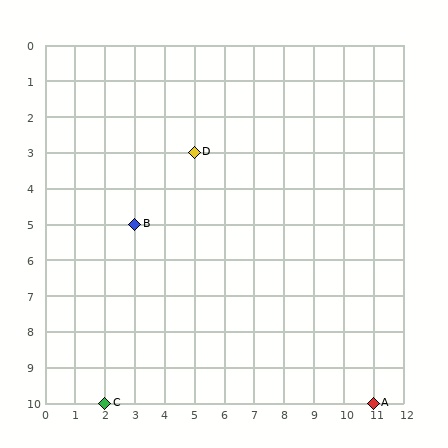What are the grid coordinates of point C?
Point C is at grid coordinates (2, 10).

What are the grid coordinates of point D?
Point D is at grid coordinates (5, 3).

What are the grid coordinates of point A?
Point A is at grid coordinates (11, 10).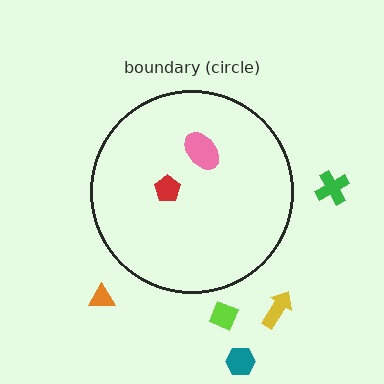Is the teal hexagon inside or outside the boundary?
Outside.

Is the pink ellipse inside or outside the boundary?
Inside.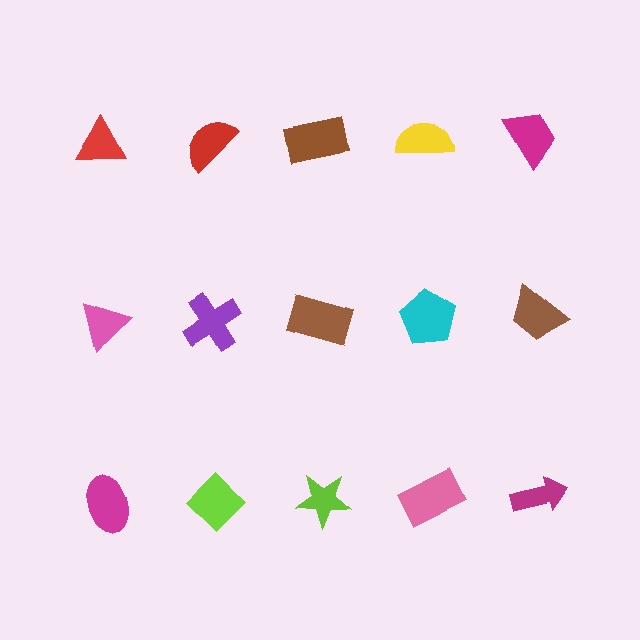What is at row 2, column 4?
A cyan pentagon.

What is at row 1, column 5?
A magenta trapezoid.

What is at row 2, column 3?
A brown rectangle.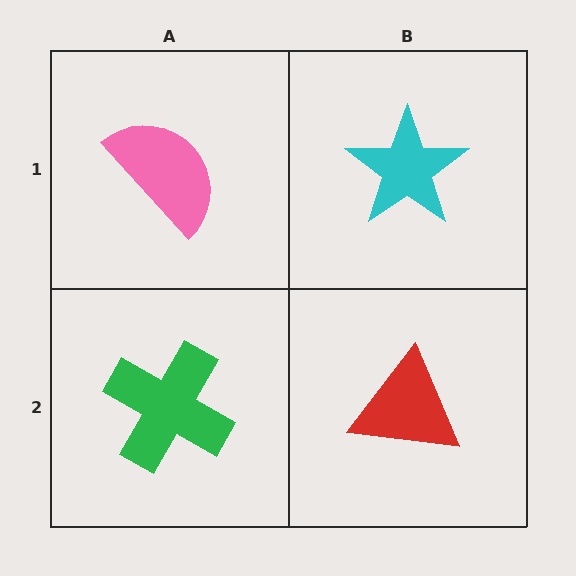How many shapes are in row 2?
2 shapes.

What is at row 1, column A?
A pink semicircle.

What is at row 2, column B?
A red triangle.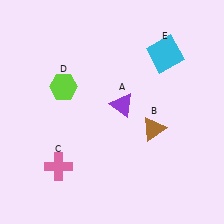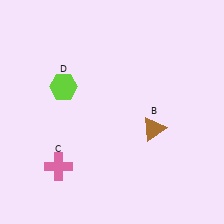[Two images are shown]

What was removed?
The cyan square (E), the purple triangle (A) were removed in Image 2.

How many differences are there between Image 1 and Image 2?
There are 2 differences between the two images.